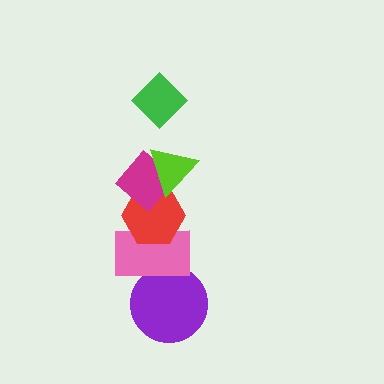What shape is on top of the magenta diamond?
The lime triangle is on top of the magenta diamond.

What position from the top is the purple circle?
The purple circle is 6th from the top.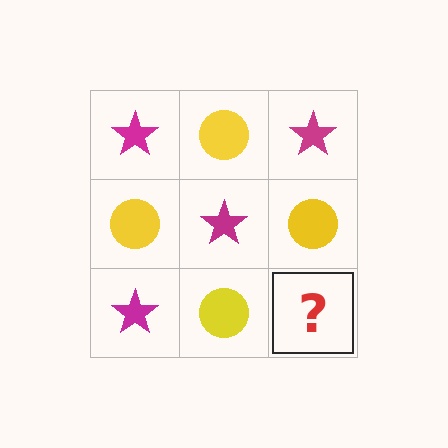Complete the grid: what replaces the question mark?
The question mark should be replaced with a magenta star.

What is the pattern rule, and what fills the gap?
The rule is that it alternates magenta star and yellow circle in a checkerboard pattern. The gap should be filled with a magenta star.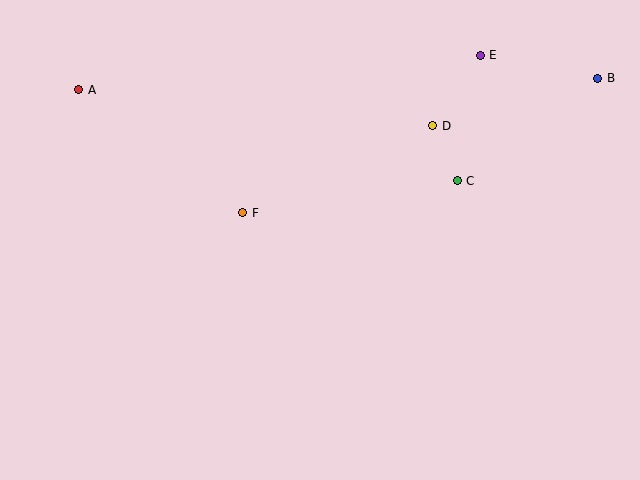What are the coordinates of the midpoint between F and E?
The midpoint between F and E is at (361, 134).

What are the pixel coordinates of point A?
Point A is at (79, 90).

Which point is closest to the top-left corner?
Point A is closest to the top-left corner.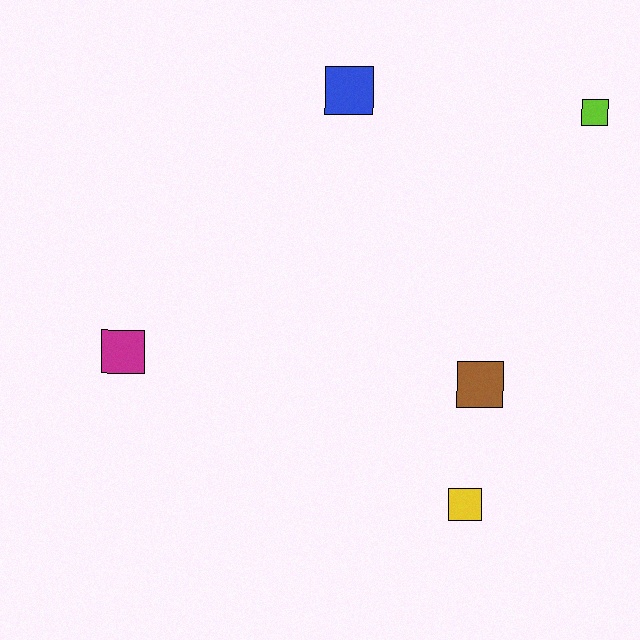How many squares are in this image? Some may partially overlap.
There are 5 squares.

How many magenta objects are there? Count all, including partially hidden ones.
There is 1 magenta object.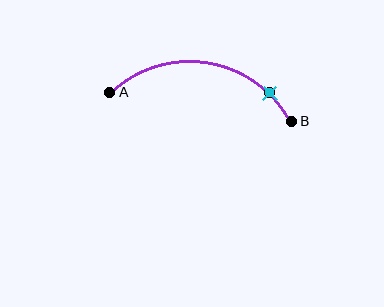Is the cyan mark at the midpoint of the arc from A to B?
No. The cyan mark lies on the arc but is closer to endpoint B. The arc midpoint would be at the point on the curve equidistant along the arc from both A and B.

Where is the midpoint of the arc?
The arc midpoint is the point on the curve farthest from the straight line joining A and B. It sits above that line.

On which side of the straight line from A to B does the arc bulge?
The arc bulges above the straight line connecting A and B.